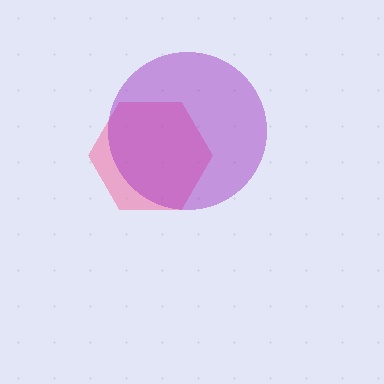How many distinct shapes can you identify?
There are 2 distinct shapes: a pink hexagon, a purple circle.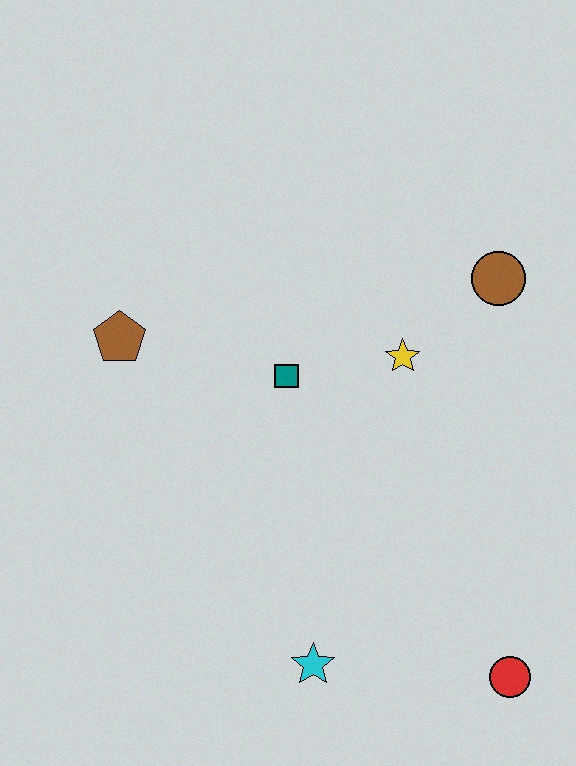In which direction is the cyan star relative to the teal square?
The cyan star is below the teal square.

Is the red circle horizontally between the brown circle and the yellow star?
No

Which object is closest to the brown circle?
The yellow star is closest to the brown circle.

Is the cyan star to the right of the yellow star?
No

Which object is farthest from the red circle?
The brown pentagon is farthest from the red circle.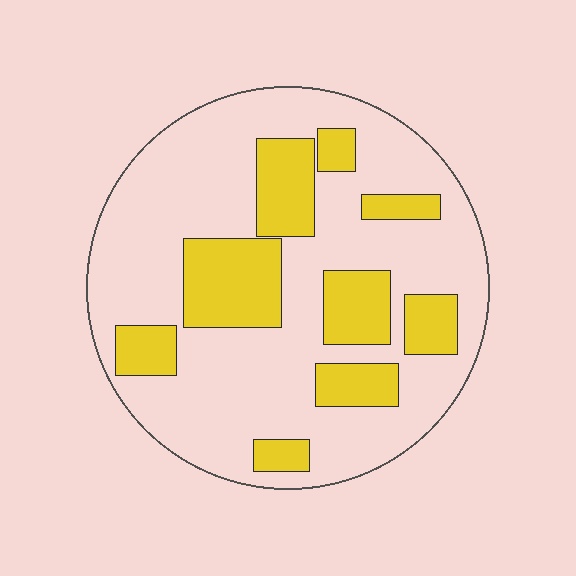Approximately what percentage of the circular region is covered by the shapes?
Approximately 30%.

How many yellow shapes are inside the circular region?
9.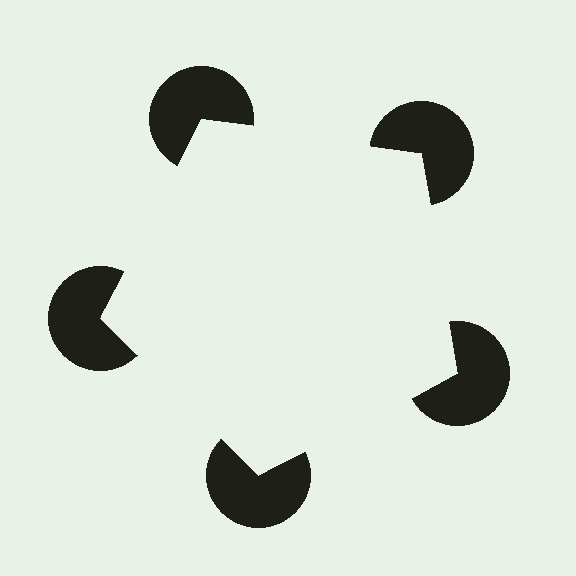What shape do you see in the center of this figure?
An illusory pentagon — its edges are inferred from the aligned wedge cuts in the pac-man discs, not physically drawn.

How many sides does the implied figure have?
5 sides.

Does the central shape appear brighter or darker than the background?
It typically appears slightly brighter than the background, even though no actual brightness change is drawn.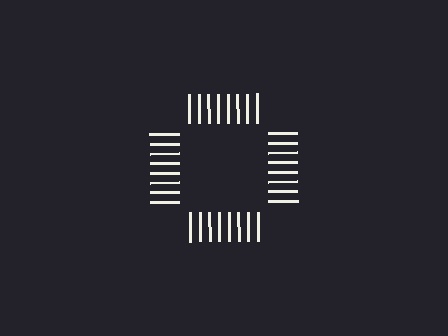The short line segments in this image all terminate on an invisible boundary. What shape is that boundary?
An illusory square — the line segments terminate on its edges but no continuous stroke is drawn.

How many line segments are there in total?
32 — 8 along each of the 4 edges.